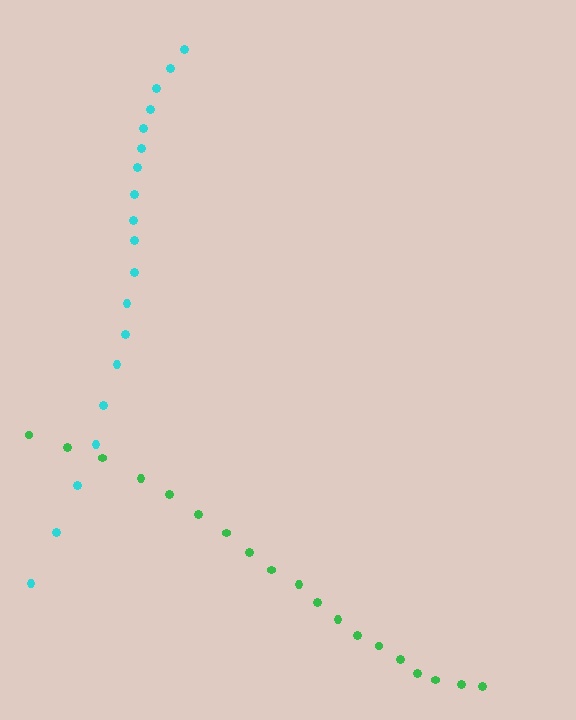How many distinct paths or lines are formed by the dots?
There are 2 distinct paths.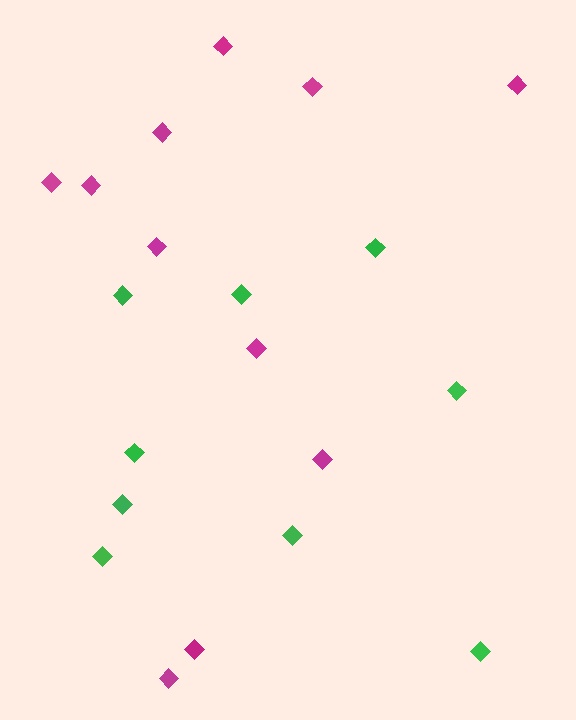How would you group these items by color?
There are 2 groups: one group of magenta diamonds (11) and one group of green diamonds (9).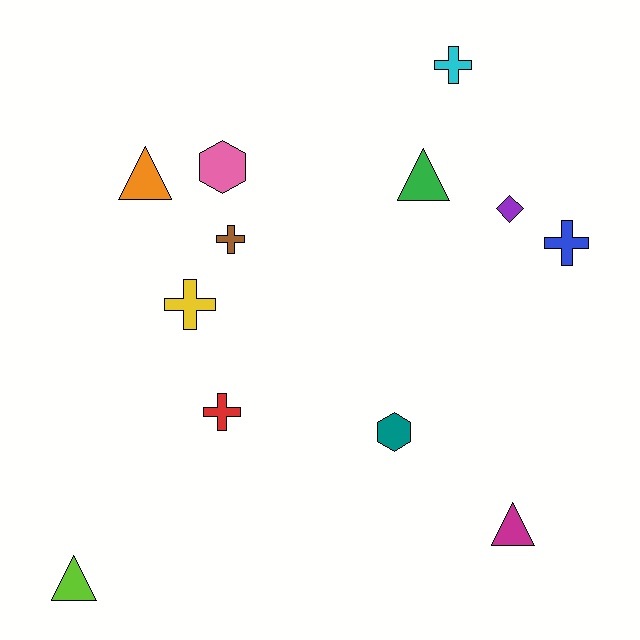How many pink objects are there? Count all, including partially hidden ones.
There is 1 pink object.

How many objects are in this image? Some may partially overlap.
There are 12 objects.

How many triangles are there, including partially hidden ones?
There are 4 triangles.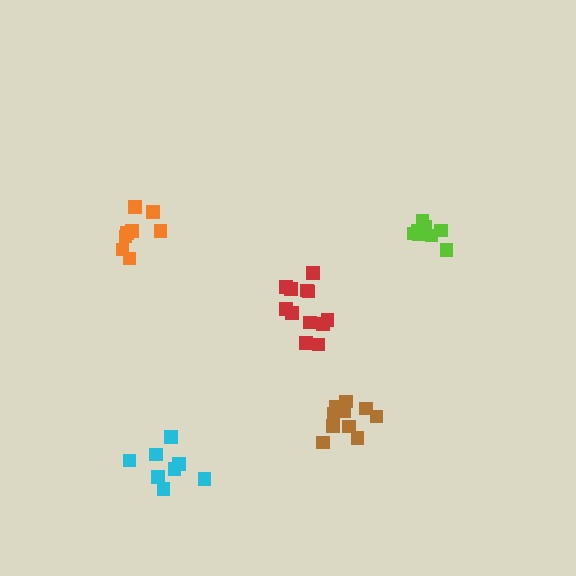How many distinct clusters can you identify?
There are 5 distinct clusters.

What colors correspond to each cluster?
The clusters are colored: lime, brown, cyan, orange, red.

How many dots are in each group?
Group 1: 8 dots, Group 2: 11 dots, Group 3: 8 dots, Group 4: 8 dots, Group 5: 12 dots (47 total).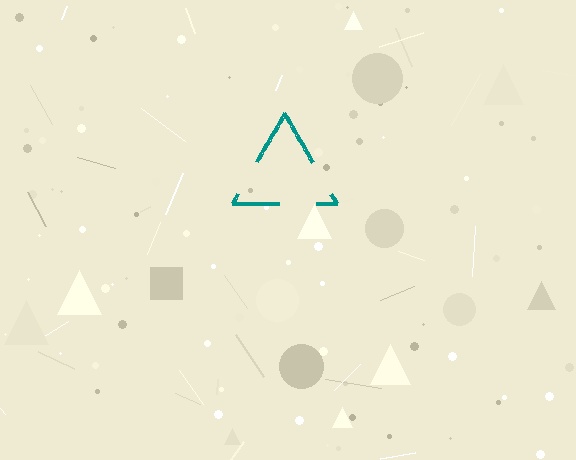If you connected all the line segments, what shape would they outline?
They would outline a triangle.